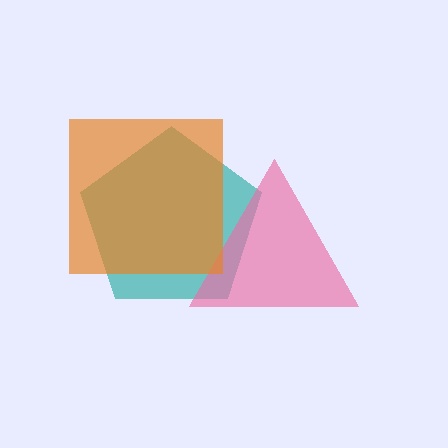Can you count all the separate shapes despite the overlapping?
Yes, there are 3 separate shapes.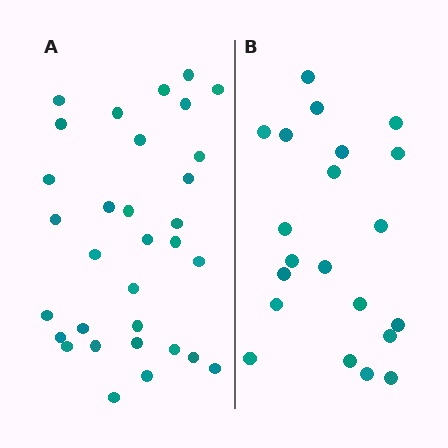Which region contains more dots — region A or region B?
Region A (the left region) has more dots.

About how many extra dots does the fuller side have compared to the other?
Region A has roughly 12 or so more dots than region B.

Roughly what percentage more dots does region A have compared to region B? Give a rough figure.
About 50% more.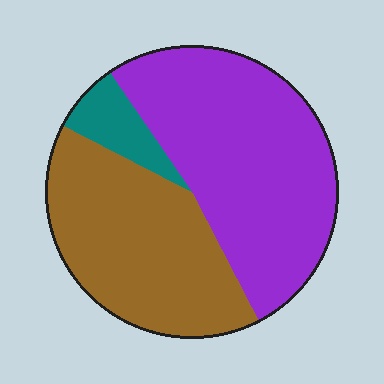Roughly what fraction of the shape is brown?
Brown takes up about two fifths (2/5) of the shape.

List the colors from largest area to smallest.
From largest to smallest: purple, brown, teal.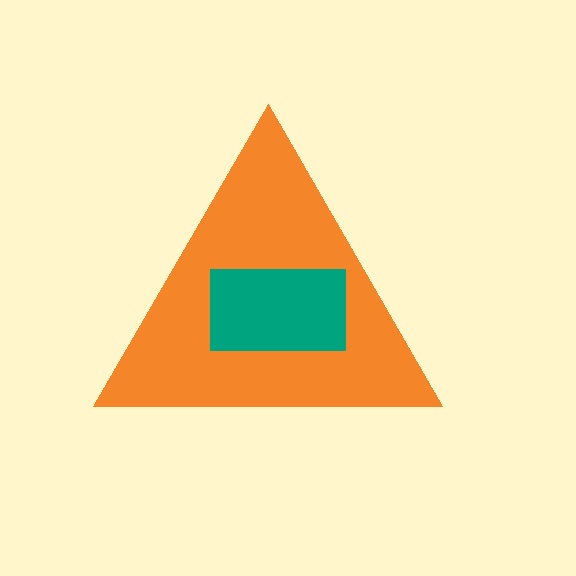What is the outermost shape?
The orange triangle.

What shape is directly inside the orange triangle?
The teal rectangle.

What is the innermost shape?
The teal rectangle.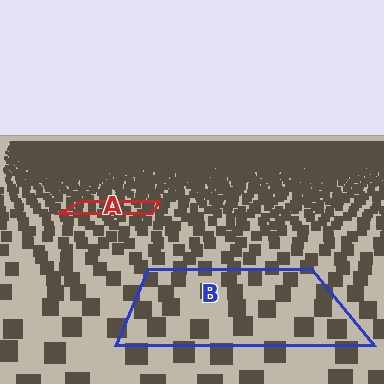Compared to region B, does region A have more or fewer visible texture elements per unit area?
Region A has more texture elements per unit area — they are packed more densely because it is farther away.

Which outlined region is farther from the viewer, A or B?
Region A is farther from the viewer — the texture elements inside it appear smaller and more densely packed.